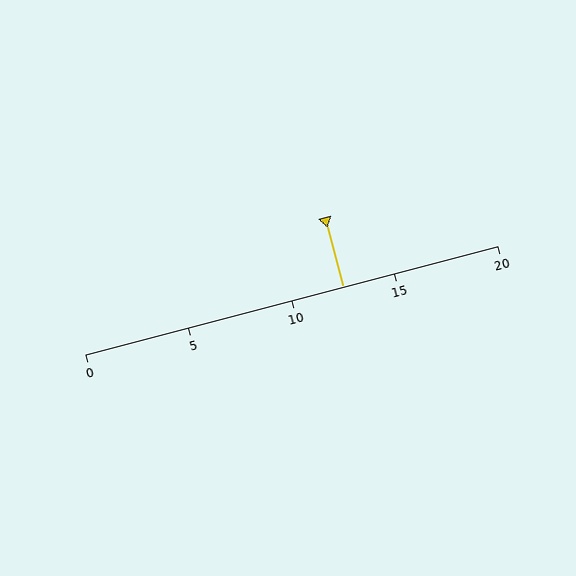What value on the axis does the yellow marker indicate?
The marker indicates approximately 12.5.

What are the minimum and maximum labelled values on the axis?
The axis runs from 0 to 20.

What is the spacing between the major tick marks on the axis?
The major ticks are spaced 5 apart.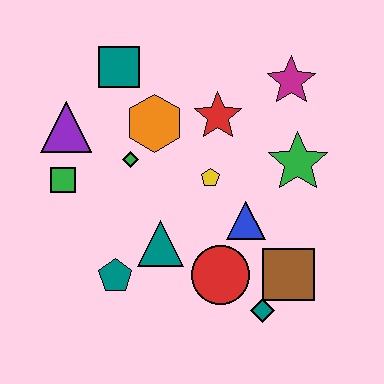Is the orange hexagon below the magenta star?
Yes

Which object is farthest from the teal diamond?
The teal square is farthest from the teal diamond.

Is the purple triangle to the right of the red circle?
No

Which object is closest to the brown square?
The teal diamond is closest to the brown square.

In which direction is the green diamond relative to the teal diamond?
The green diamond is above the teal diamond.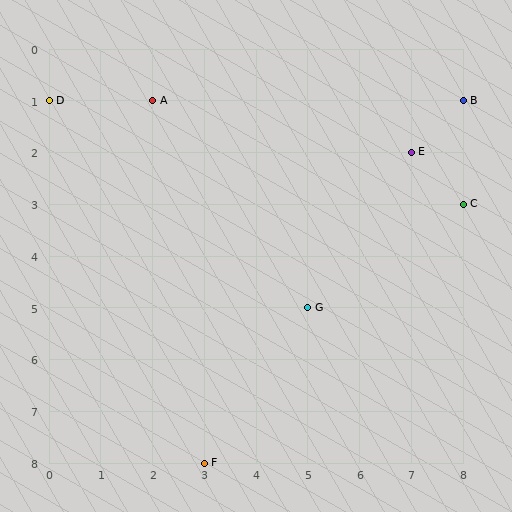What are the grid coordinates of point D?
Point D is at grid coordinates (0, 1).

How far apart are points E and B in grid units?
Points E and B are 1 column and 1 row apart (about 1.4 grid units diagonally).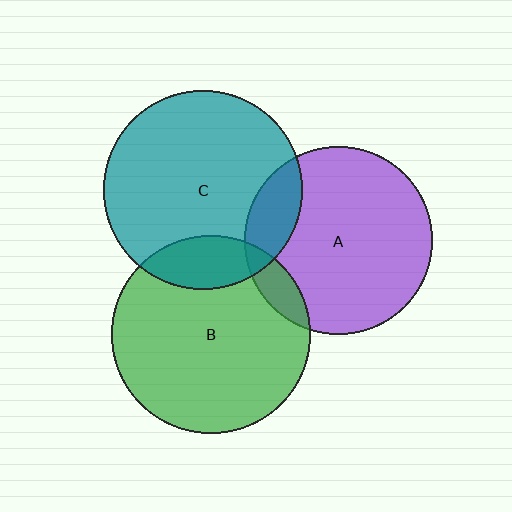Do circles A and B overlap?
Yes.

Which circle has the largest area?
Circle C (teal).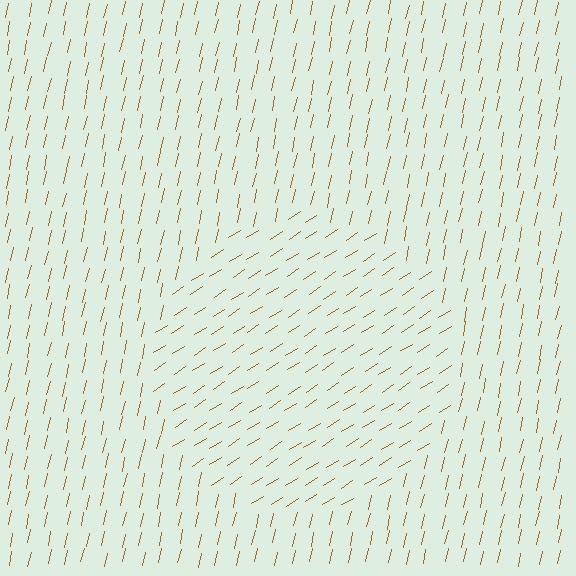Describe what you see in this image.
The image is filled with small brown line segments. A circle region in the image has lines oriented differently from the surrounding lines, creating a visible texture boundary.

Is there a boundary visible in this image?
Yes, there is a texture boundary formed by a change in line orientation.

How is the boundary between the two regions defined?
The boundary is defined purely by a change in line orientation (approximately 45 degrees difference). All lines are the same color and thickness.